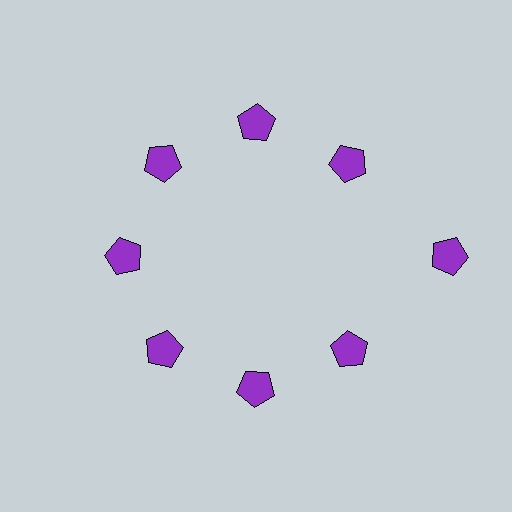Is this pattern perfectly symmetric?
No. The 8 purple pentagons are arranged in a ring, but one element near the 3 o'clock position is pushed outward from the center, breaking the 8-fold rotational symmetry.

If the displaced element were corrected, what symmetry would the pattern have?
It would have 8-fold rotational symmetry — the pattern would map onto itself every 45 degrees.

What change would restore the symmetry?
The symmetry would be restored by moving it inward, back onto the ring so that all 8 pentagons sit at equal angles and equal distance from the center.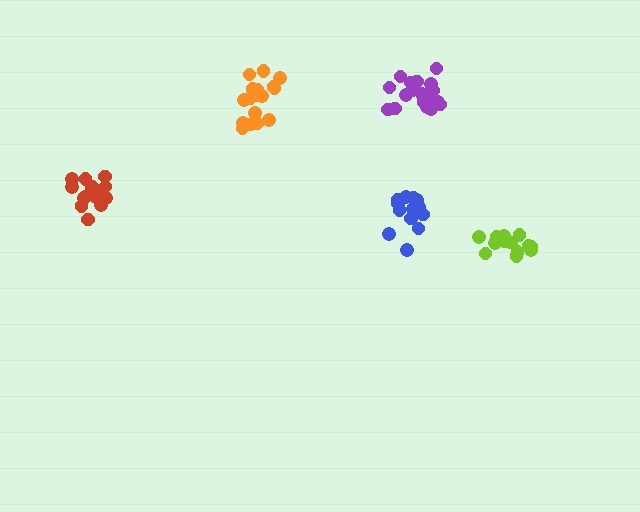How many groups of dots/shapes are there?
There are 5 groups.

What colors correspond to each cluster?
The clusters are colored: red, blue, lime, purple, orange.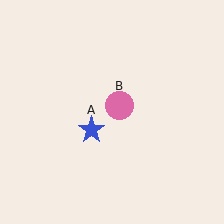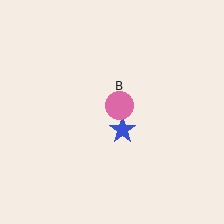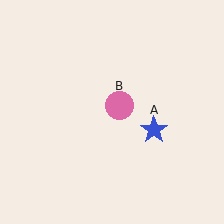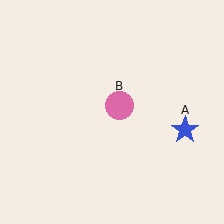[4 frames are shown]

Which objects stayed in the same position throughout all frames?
Pink circle (object B) remained stationary.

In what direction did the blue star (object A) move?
The blue star (object A) moved right.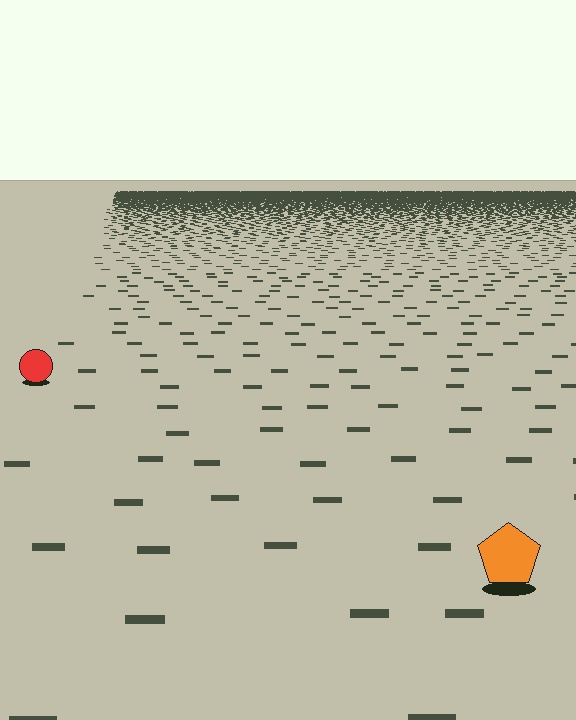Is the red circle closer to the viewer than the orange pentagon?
No. The orange pentagon is closer — you can tell from the texture gradient: the ground texture is coarser near it.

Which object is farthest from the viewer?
The red circle is farthest from the viewer. It appears smaller and the ground texture around it is denser.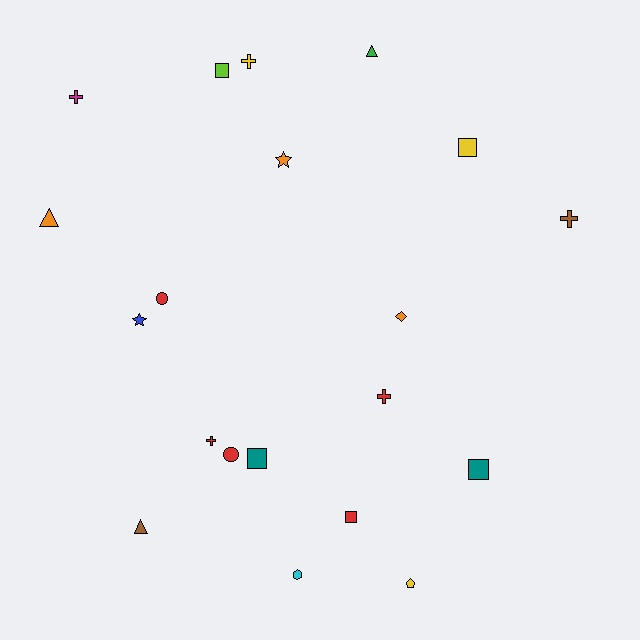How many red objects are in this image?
There are 5 red objects.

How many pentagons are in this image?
There is 1 pentagon.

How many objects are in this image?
There are 20 objects.